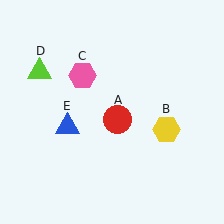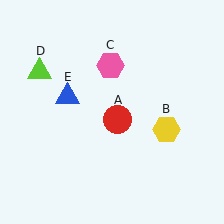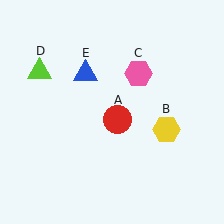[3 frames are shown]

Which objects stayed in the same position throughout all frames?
Red circle (object A) and yellow hexagon (object B) and lime triangle (object D) remained stationary.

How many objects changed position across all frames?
2 objects changed position: pink hexagon (object C), blue triangle (object E).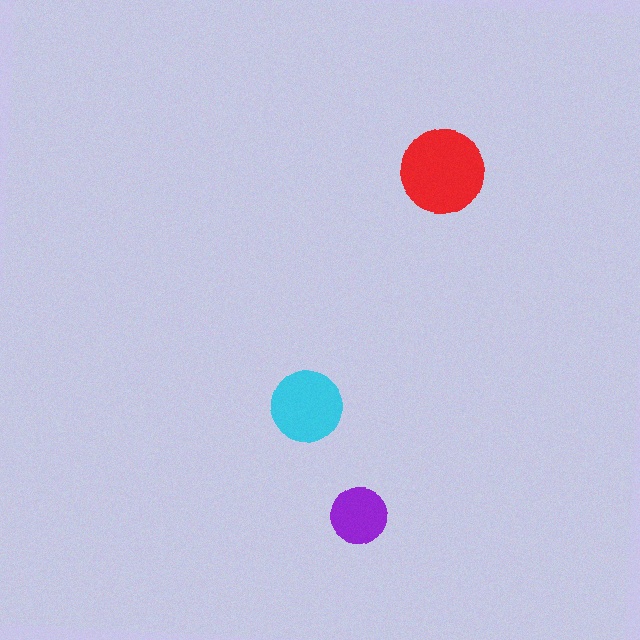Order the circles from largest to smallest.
the red one, the cyan one, the purple one.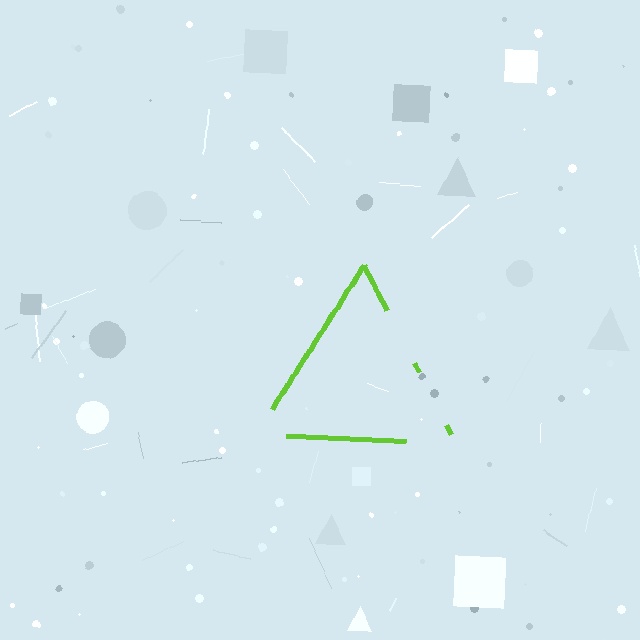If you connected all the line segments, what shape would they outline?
They would outline a triangle.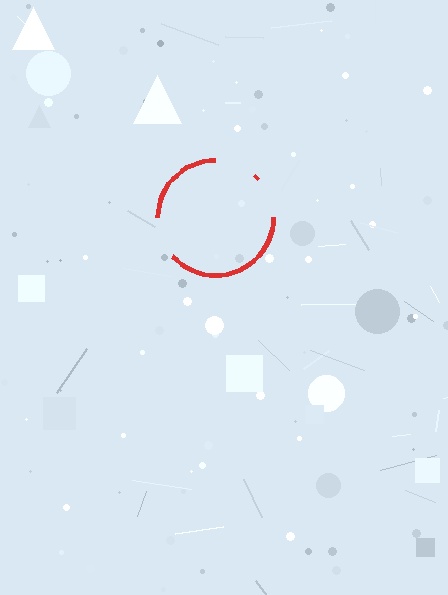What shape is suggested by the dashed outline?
The dashed outline suggests a circle.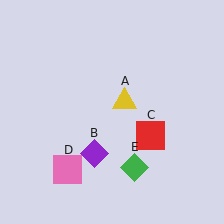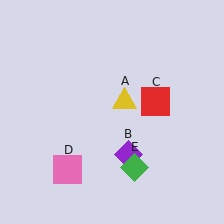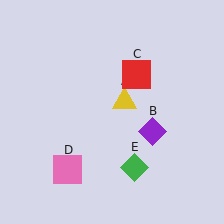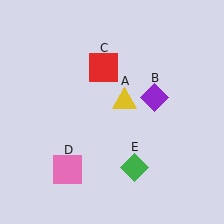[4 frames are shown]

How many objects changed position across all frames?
2 objects changed position: purple diamond (object B), red square (object C).